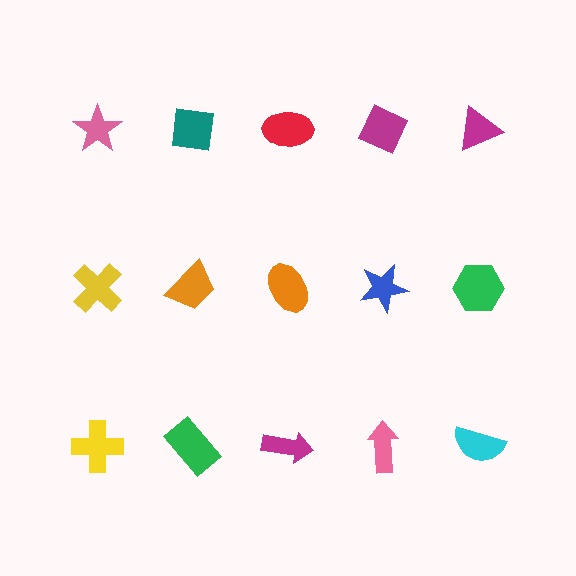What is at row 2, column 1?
A yellow cross.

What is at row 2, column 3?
An orange ellipse.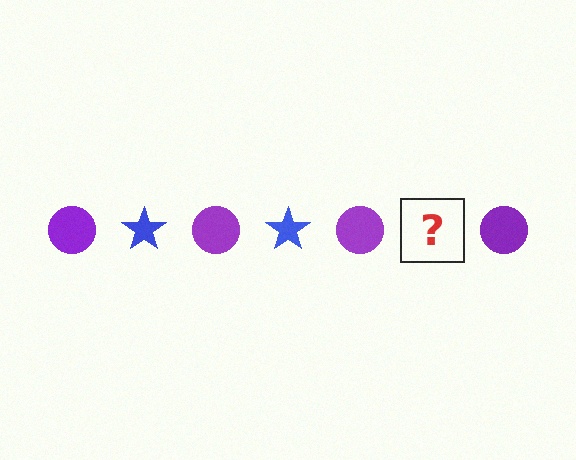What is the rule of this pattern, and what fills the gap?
The rule is that the pattern alternates between purple circle and blue star. The gap should be filled with a blue star.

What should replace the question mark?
The question mark should be replaced with a blue star.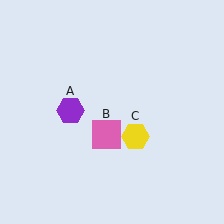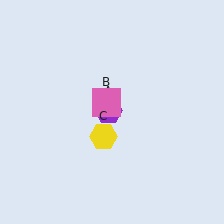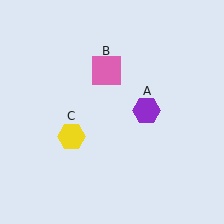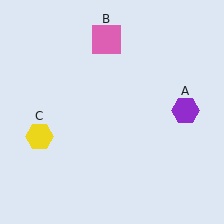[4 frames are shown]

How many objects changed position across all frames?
3 objects changed position: purple hexagon (object A), pink square (object B), yellow hexagon (object C).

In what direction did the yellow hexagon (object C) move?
The yellow hexagon (object C) moved left.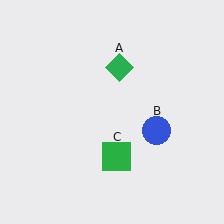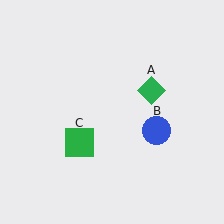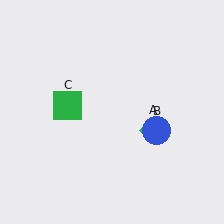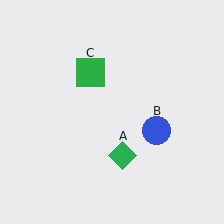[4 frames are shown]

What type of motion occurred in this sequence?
The green diamond (object A), green square (object C) rotated clockwise around the center of the scene.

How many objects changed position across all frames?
2 objects changed position: green diamond (object A), green square (object C).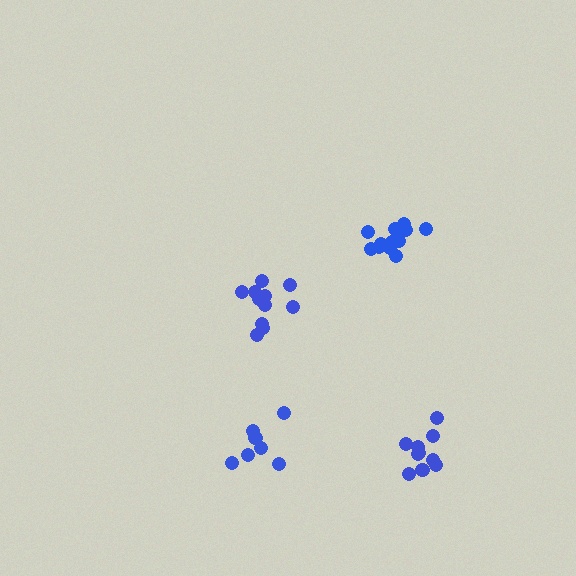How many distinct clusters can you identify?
There are 4 distinct clusters.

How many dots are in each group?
Group 1: 11 dots, Group 2: 13 dots, Group 3: 7 dots, Group 4: 11 dots (42 total).